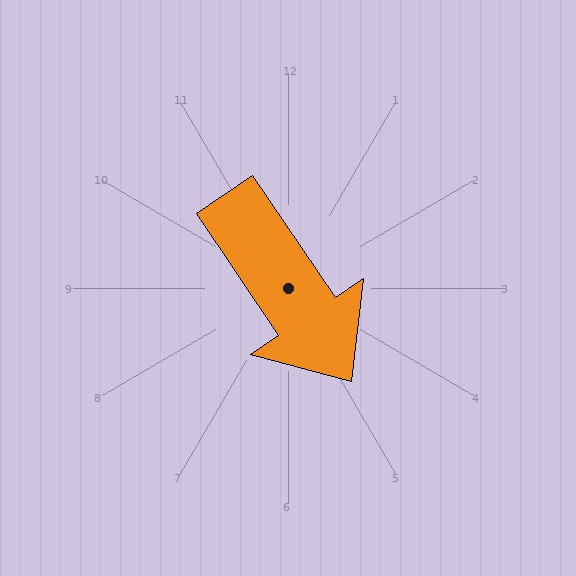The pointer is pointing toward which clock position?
Roughly 5 o'clock.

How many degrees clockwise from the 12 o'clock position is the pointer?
Approximately 146 degrees.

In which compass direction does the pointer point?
Southeast.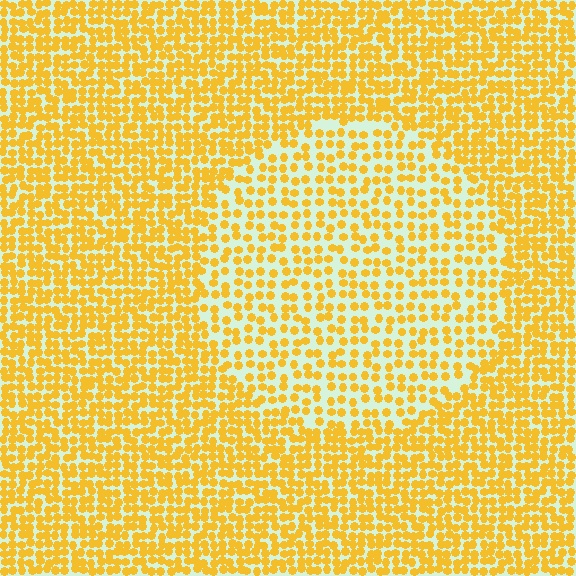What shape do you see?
I see a circle.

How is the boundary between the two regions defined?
The boundary is defined by a change in element density (approximately 1.8x ratio). All elements are the same color, size, and shape.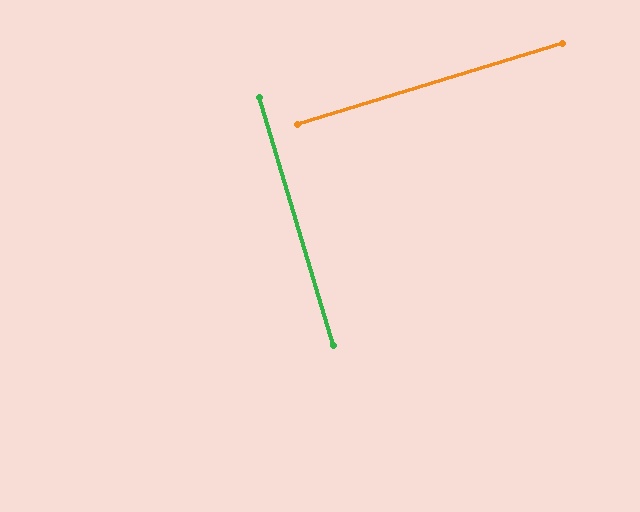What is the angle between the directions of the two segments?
Approximately 90 degrees.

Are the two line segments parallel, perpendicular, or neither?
Perpendicular — they meet at approximately 90°.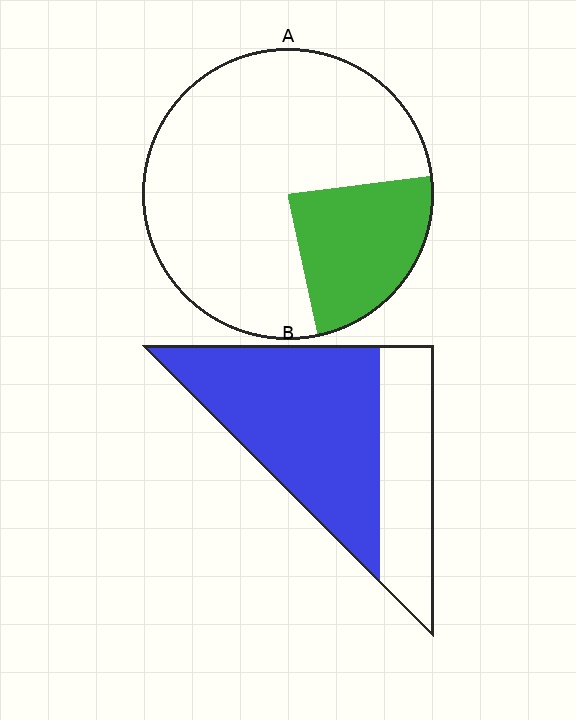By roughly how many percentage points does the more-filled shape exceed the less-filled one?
By roughly 45 percentage points (B over A).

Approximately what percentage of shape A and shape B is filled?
A is approximately 25% and B is approximately 65%.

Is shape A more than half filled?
No.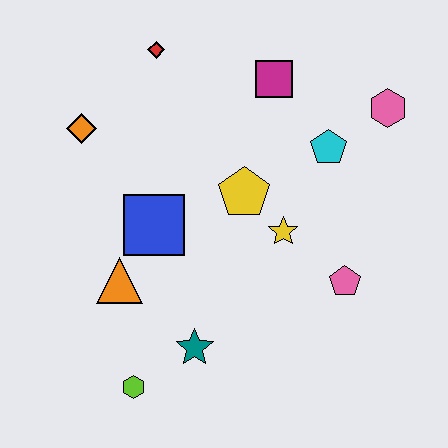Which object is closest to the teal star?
The lime hexagon is closest to the teal star.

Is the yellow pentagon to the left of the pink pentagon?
Yes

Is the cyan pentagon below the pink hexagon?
Yes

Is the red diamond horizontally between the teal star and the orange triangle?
Yes